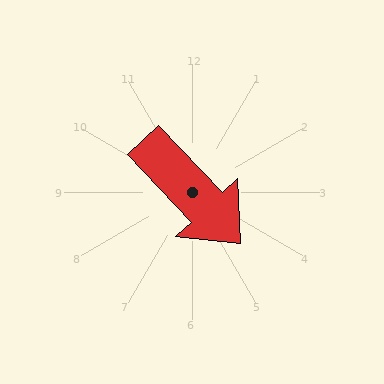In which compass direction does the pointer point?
Southeast.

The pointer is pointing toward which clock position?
Roughly 5 o'clock.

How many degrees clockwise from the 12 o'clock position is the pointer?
Approximately 137 degrees.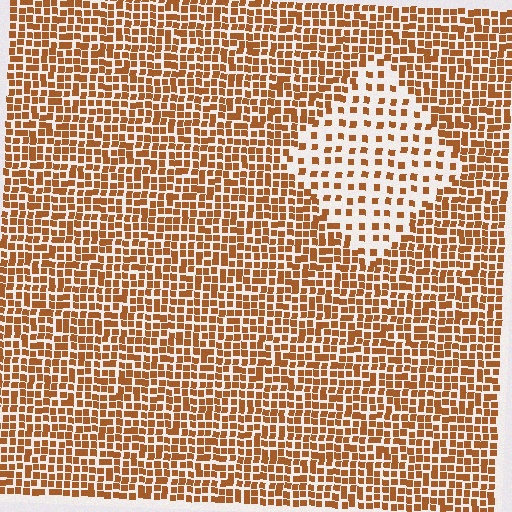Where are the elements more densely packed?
The elements are more densely packed outside the diamond boundary.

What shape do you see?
I see a diamond.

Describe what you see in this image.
The image contains small brown elements arranged at two different densities. A diamond-shaped region is visible where the elements are less densely packed than the surrounding area.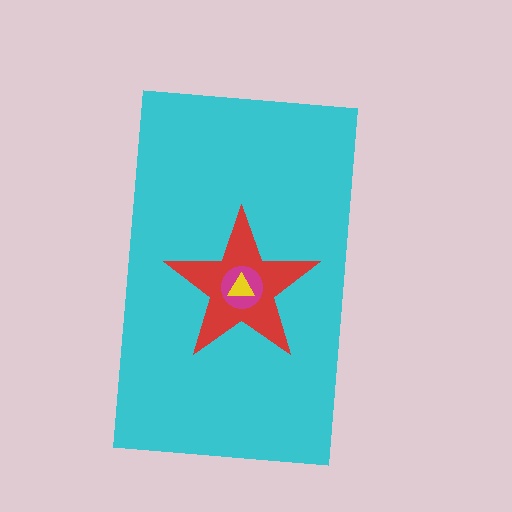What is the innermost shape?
The yellow triangle.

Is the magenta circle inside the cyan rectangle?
Yes.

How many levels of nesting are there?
4.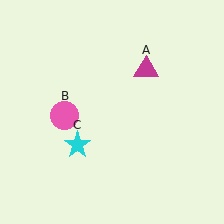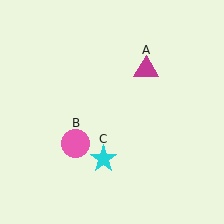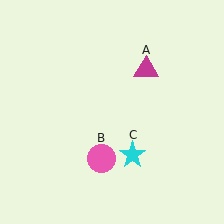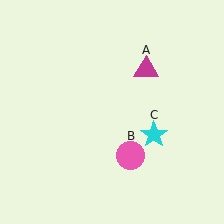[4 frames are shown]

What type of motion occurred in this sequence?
The pink circle (object B), cyan star (object C) rotated counterclockwise around the center of the scene.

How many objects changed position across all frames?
2 objects changed position: pink circle (object B), cyan star (object C).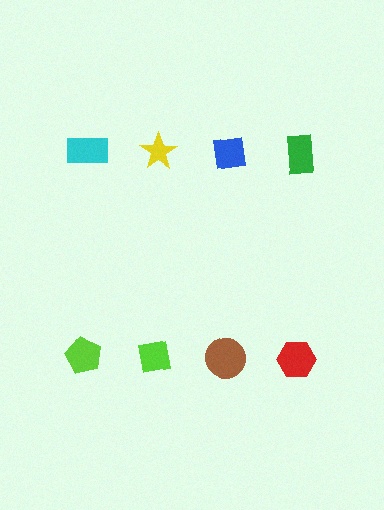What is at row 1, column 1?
A cyan rectangle.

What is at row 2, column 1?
A lime pentagon.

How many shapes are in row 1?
4 shapes.